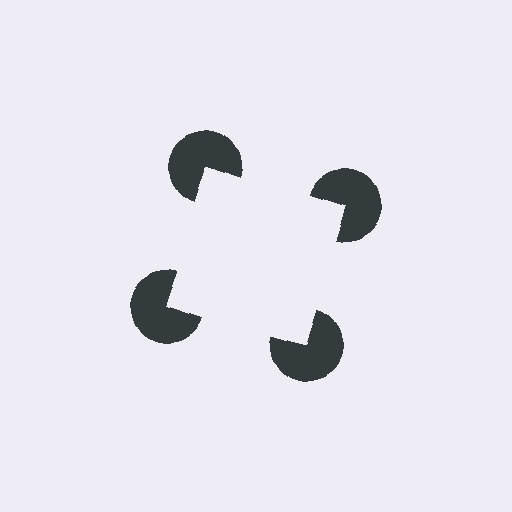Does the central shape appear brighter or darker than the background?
It typically appears slightly brighter than the background, even though no actual brightness change is drawn.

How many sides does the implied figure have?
4 sides.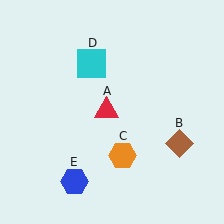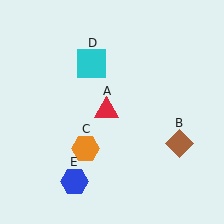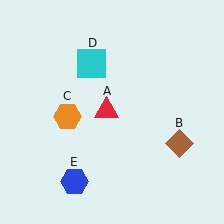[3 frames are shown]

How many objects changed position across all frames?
1 object changed position: orange hexagon (object C).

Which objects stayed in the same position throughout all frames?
Red triangle (object A) and brown diamond (object B) and cyan square (object D) and blue hexagon (object E) remained stationary.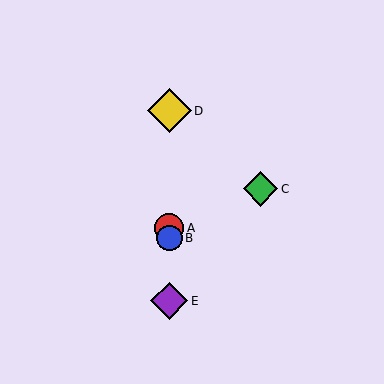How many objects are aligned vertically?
4 objects (A, B, D, E) are aligned vertically.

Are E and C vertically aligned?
No, E is at x≈169 and C is at x≈261.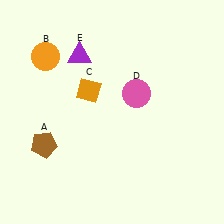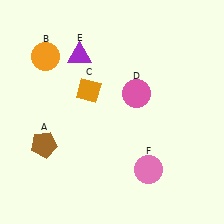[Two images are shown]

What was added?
A pink circle (F) was added in Image 2.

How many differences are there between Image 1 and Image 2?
There is 1 difference between the two images.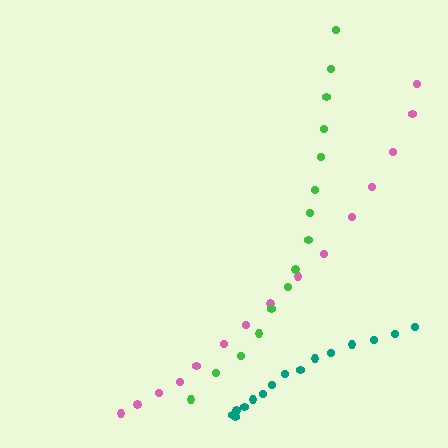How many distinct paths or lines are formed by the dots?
There are 3 distinct paths.